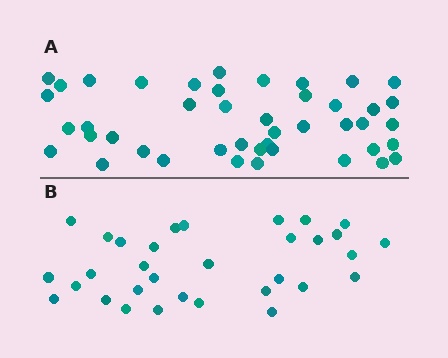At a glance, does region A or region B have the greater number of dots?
Region A (the top region) has more dots.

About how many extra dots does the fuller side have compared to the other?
Region A has roughly 12 or so more dots than region B.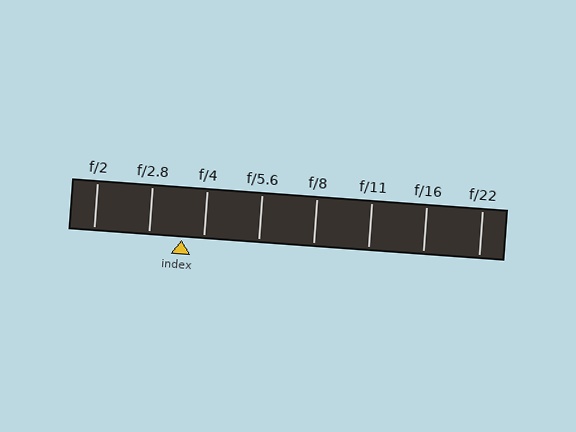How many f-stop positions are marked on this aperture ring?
There are 8 f-stop positions marked.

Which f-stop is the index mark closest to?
The index mark is closest to f/4.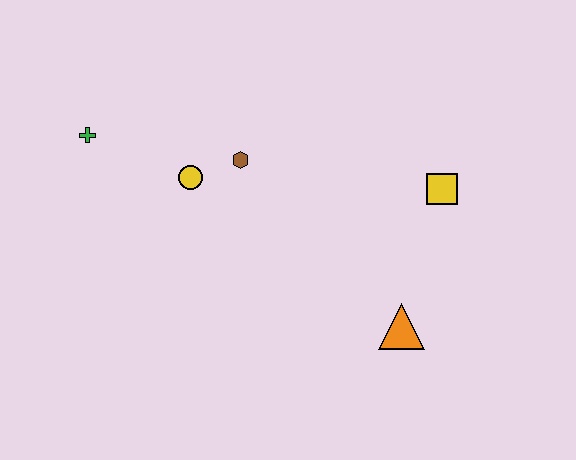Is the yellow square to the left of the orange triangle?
No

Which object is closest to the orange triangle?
The yellow square is closest to the orange triangle.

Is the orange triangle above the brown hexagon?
No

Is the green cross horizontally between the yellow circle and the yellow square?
No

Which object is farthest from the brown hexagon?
The orange triangle is farthest from the brown hexagon.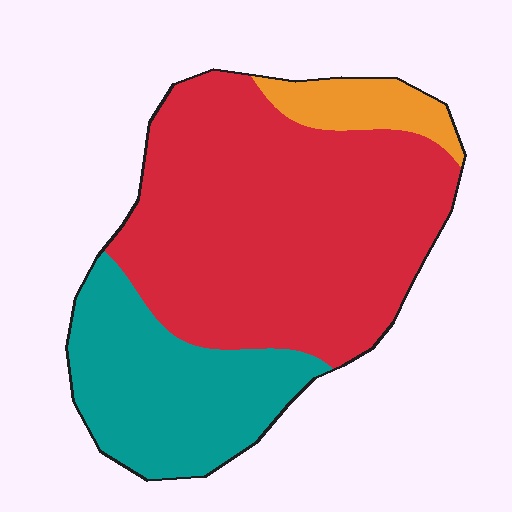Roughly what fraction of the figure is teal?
Teal covers around 30% of the figure.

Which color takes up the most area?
Red, at roughly 65%.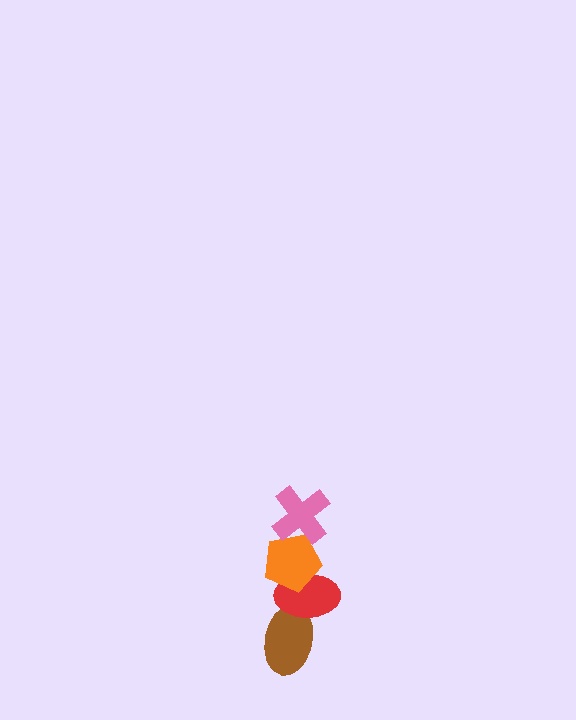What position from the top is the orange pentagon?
The orange pentagon is 2nd from the top.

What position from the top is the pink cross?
The pink cross is 1st from the top.